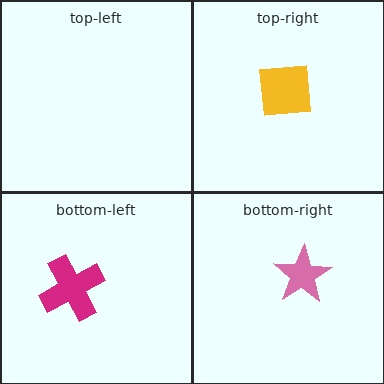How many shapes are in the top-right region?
1.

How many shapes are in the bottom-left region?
1.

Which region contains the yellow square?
The top-right region.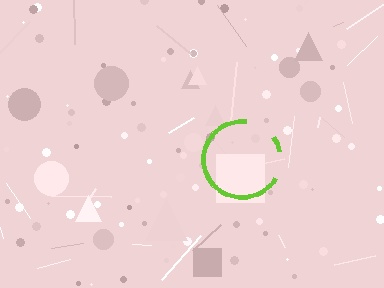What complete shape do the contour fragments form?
The contour fragments form a circle.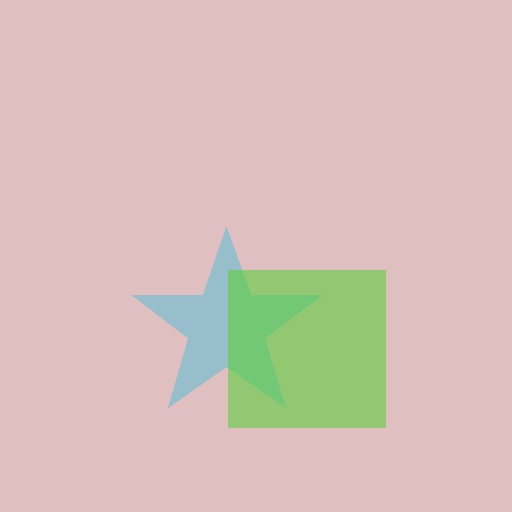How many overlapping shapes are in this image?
There are 2 overlapping shapes in the image.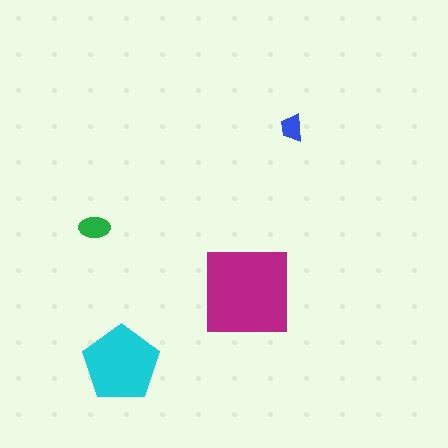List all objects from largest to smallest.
The magenta square, the cyan pentagon, the green ellipse, the blue trapezoid.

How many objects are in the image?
There are 4 objects in the image.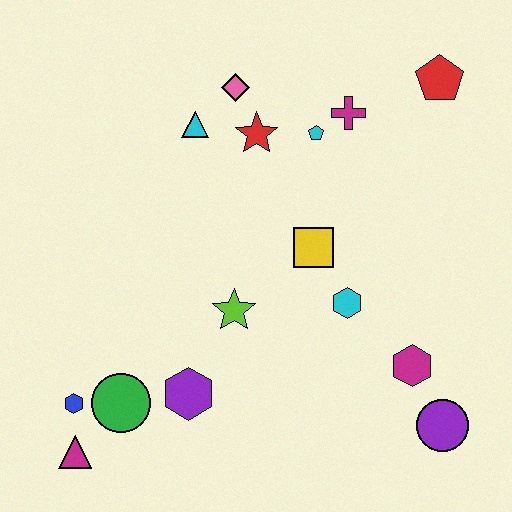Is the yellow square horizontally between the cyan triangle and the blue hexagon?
No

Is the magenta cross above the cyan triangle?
Yes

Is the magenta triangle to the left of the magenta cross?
Yes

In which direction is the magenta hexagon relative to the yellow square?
The magenta hexagon is below the yellow square.